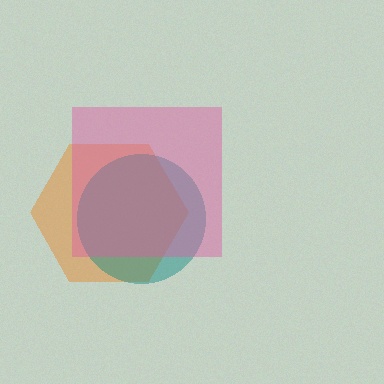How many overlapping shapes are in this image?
There are 3 overlapping shapes in the image.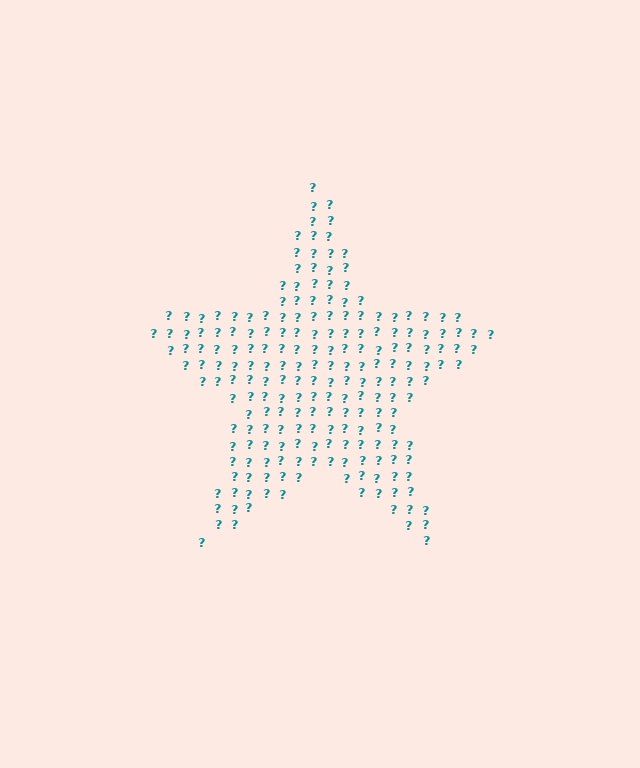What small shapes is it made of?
It is made of small question marks.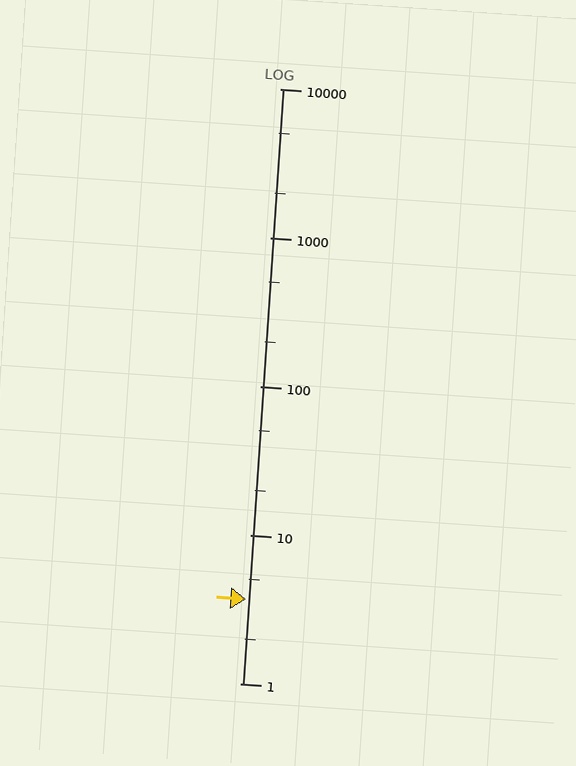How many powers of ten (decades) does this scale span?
The scale spans 4 decades, from 1 to 10000.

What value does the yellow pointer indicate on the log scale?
The pointer indicates approximately 3.7.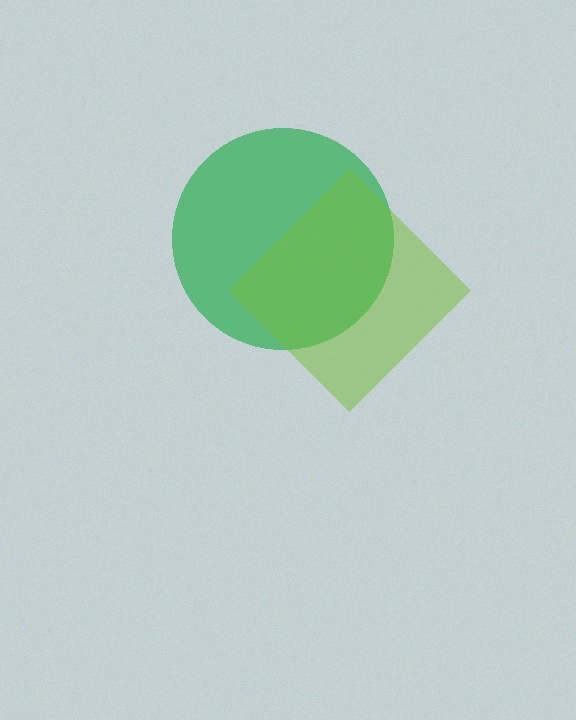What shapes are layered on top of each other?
The layered shapes are: a green circle, a lime diamond.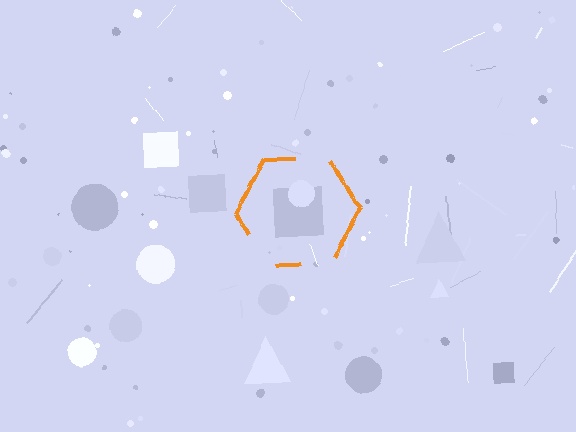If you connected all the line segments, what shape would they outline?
They would outline a hexagon.